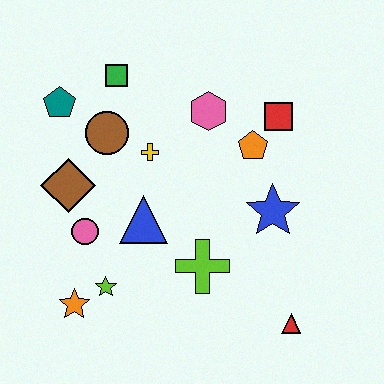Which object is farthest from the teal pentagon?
The red triangle is farthest from the teal pentagon.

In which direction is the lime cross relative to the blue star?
The lime cross is to the left of the blue star.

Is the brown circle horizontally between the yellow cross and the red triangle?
No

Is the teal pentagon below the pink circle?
No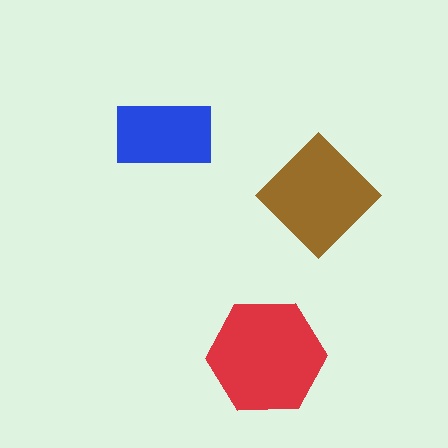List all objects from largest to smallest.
The red hexagon, the brown diamond, the blue rectangle.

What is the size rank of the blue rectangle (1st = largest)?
3rd.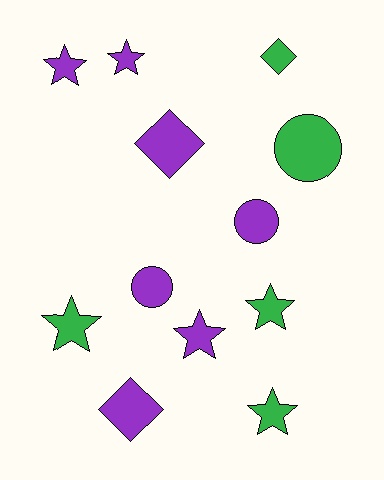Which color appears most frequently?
Purple, with 7 objects.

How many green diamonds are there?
There is 1 green diamond.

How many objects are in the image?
There are 12 objects.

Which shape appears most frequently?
Star, with 6 objects.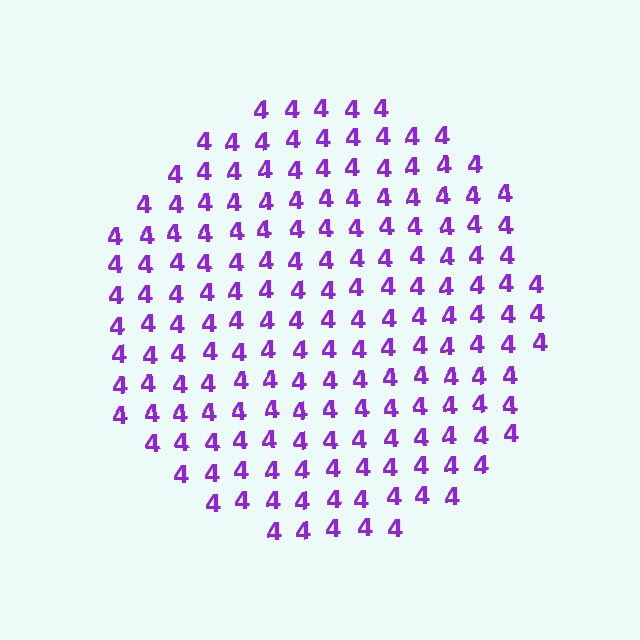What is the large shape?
The large shape is a circle.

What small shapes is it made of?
It is made of small digit 4's.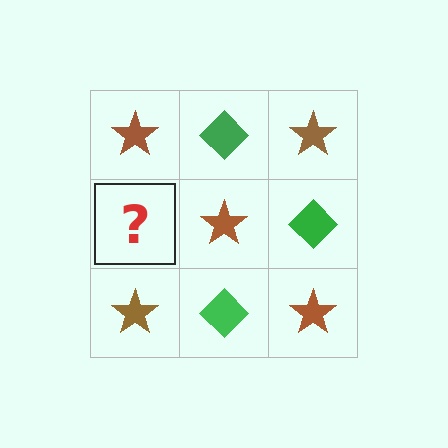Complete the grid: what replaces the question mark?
The question mark should be replaced with a green diamond.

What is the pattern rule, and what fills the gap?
The rule is that it alternates brown star and green diamond in a checkerboard pattern. The gap should be filled with a green diamond.